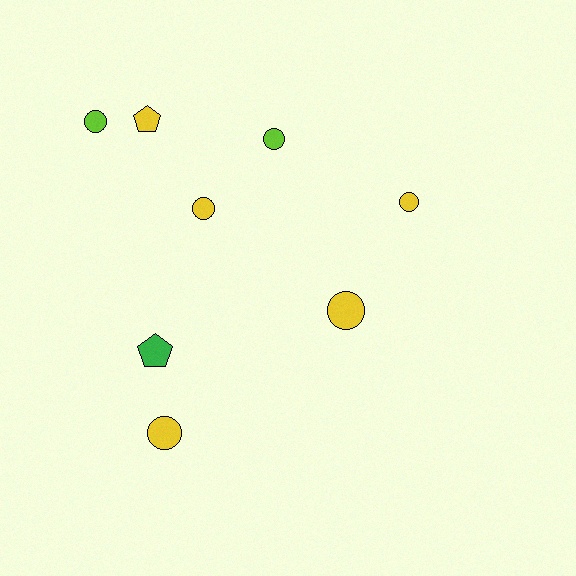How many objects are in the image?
There are 8 objects.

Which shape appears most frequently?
Circle, with 6 objects.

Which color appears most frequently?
Yellow, with 5 objects.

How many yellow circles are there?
There are 4 yellow circles.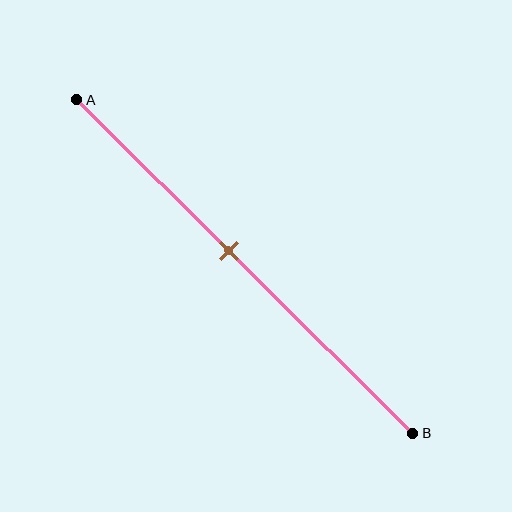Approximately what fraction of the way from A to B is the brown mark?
The brown mark is approximately 45% of the way from A to B.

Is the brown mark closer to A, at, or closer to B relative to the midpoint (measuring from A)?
The brown mark is closer to point A than the midpoint of segment AB.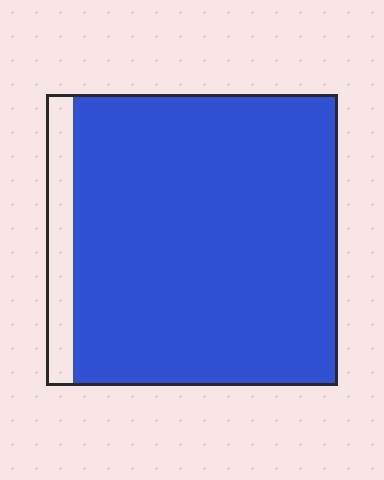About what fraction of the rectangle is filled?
About nine tenths (9/10).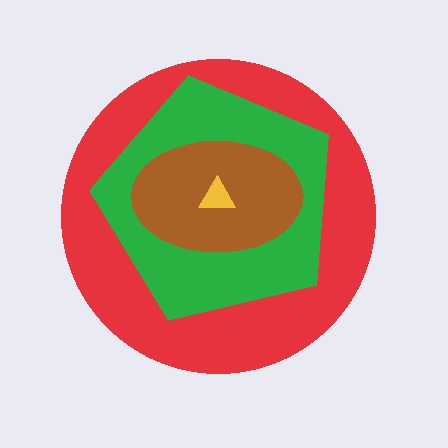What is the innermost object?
The yellow triangle.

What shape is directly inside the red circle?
The green pentagon.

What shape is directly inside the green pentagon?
The brown ellipse.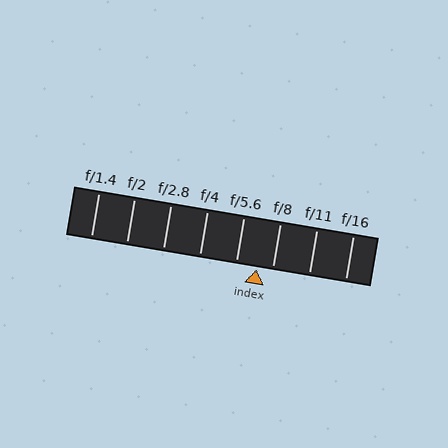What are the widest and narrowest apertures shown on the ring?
The widest aperture shown is f/1.4 and the narrowest is f/16.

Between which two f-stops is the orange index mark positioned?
The index mark is between f/5.6 and f/8.